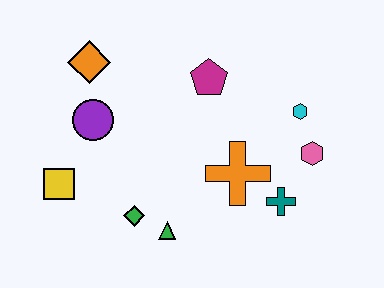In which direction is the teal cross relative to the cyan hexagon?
The teal cross is below the cyan hexagon.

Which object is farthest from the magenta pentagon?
The yellow square is farthest from the magenta pentagon.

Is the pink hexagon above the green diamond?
Yes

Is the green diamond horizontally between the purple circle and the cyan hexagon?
Yes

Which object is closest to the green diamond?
The green triangle is closest to the green diamond.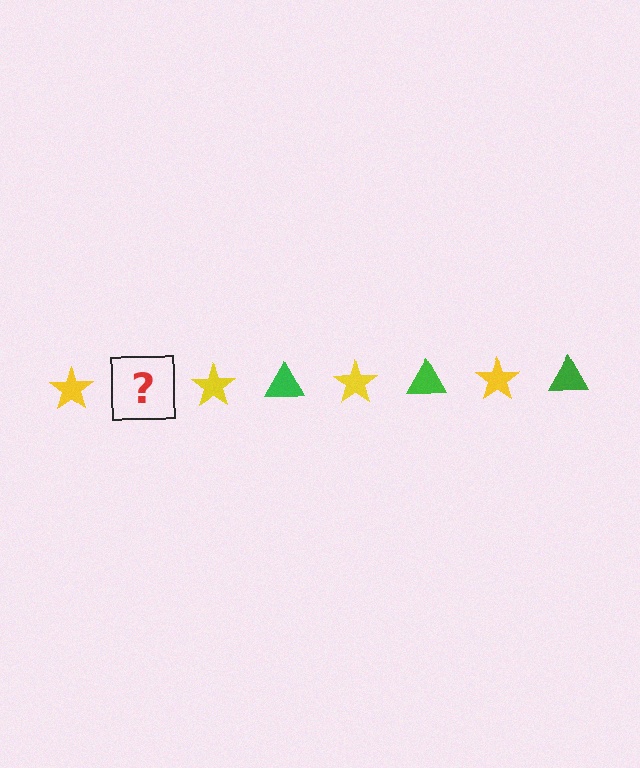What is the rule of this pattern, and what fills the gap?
The rule is that the pattern alternates between yellow star and green triangle. The gap should be filled with a green triangle.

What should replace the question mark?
The question mark should be replaced with a green triangle.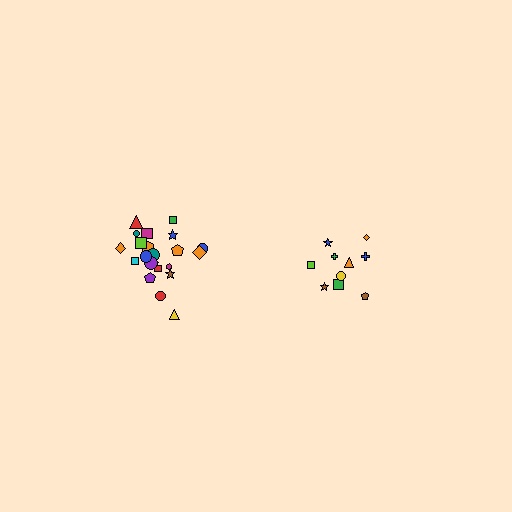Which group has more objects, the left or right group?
The left group.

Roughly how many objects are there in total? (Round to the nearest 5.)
Roughly 30 objects in total.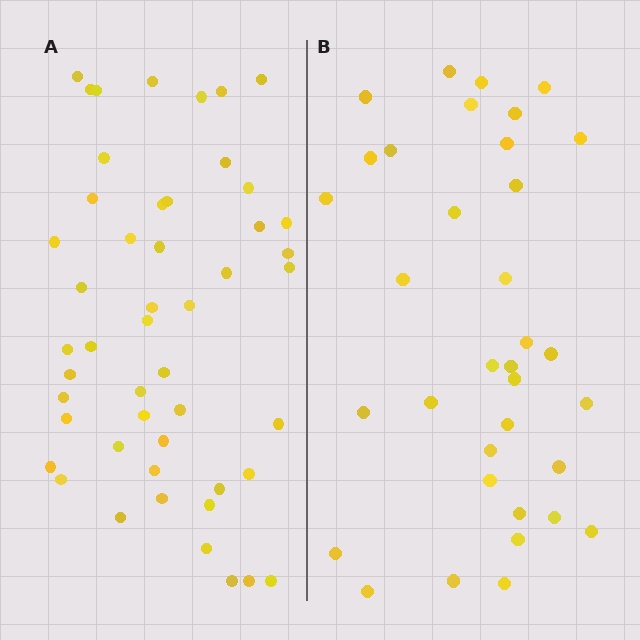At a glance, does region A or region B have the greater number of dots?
Region A (the left region) has more dots.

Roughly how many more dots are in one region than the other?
Region A has approximately 15 more dots than region B.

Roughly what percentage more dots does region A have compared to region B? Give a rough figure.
About 40% more.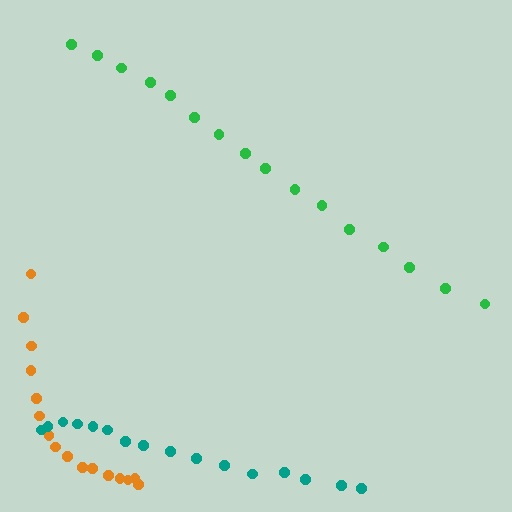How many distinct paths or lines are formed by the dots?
There are 3 distinct paths.